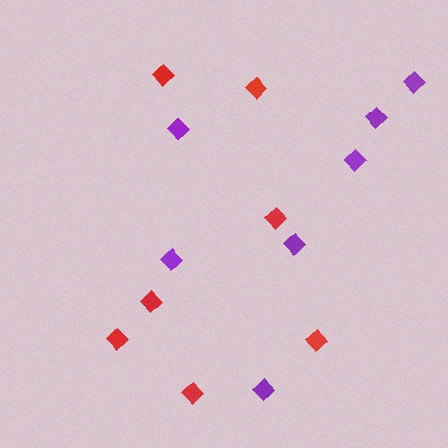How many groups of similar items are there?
There are 2 groups: one group of purple diamonds (7) and one group of red diamonds (7).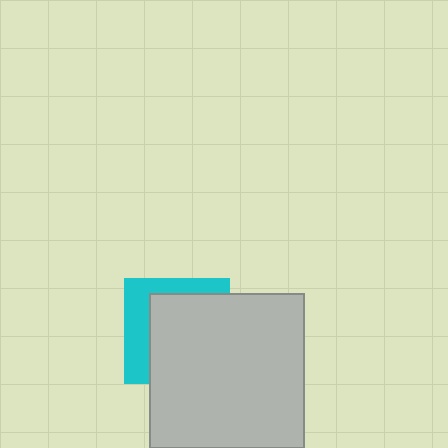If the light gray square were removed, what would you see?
You would see the complete cyan square.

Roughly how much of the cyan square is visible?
A small part of it is visible (roughly 36%).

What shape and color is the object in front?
The object in front is a light gray square.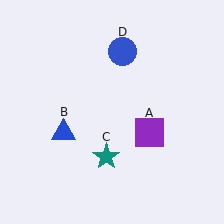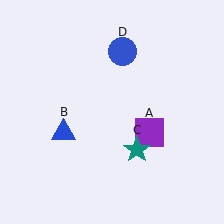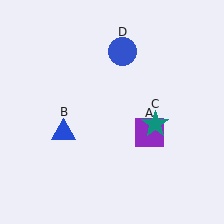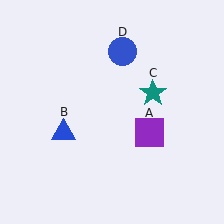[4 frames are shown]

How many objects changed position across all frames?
1 object changed position: teal star (object C).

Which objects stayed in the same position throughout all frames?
Purple square (object A) and blue triangle (object B) and blue circle (object D) remained stationary.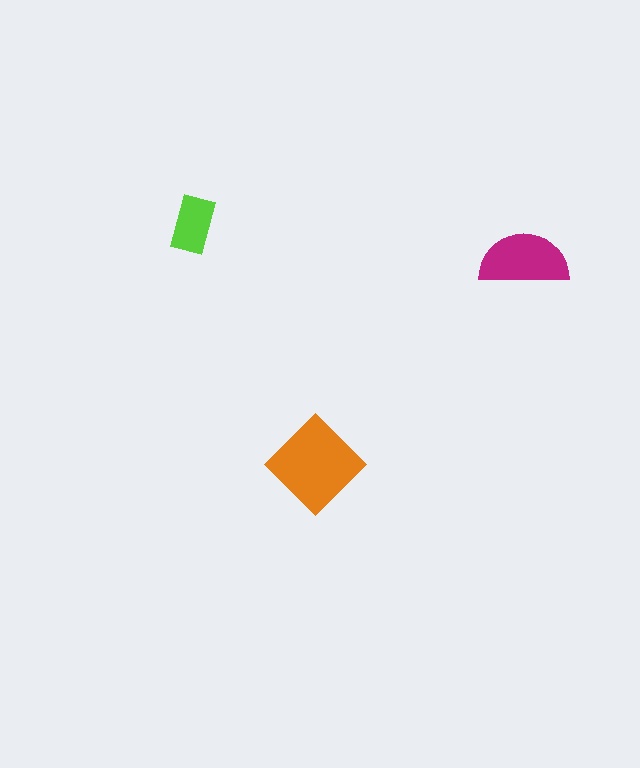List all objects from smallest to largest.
The lime rectangle, the magenta semicircle, the orange diamond.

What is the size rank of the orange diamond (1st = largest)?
1st.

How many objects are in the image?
There are 3 objects in the image.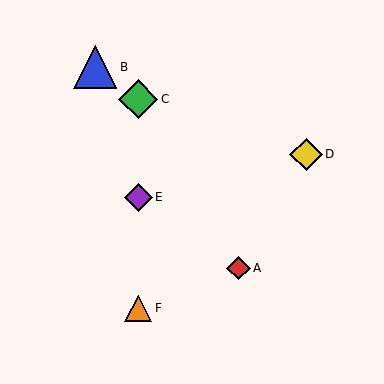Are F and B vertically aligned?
No, F is at x≈138 and B is at x≈95.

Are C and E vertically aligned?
Yes, both are at x≈138.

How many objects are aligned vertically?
3 objects (C, E, F) are aligned vertically.